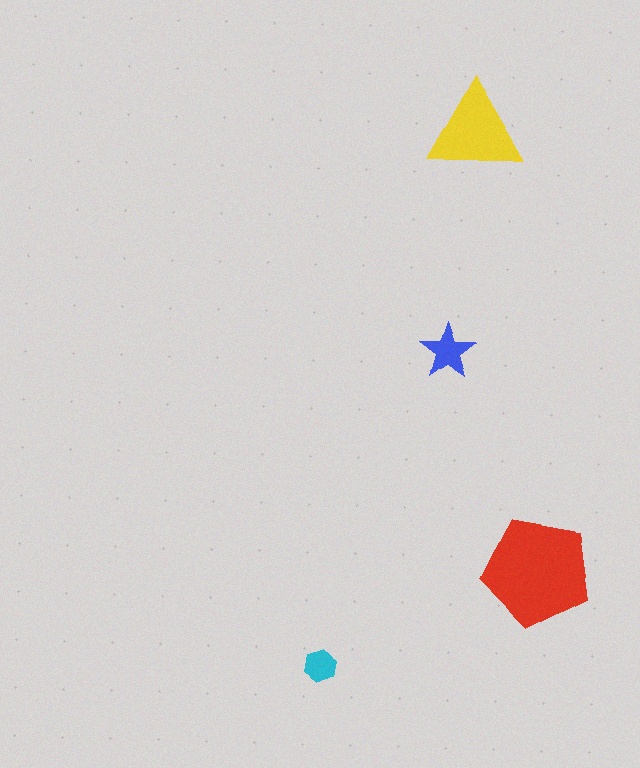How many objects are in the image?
There are 4 objects in the image.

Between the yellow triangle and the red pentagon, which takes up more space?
The red pentagon.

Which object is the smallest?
The cyan hexagon.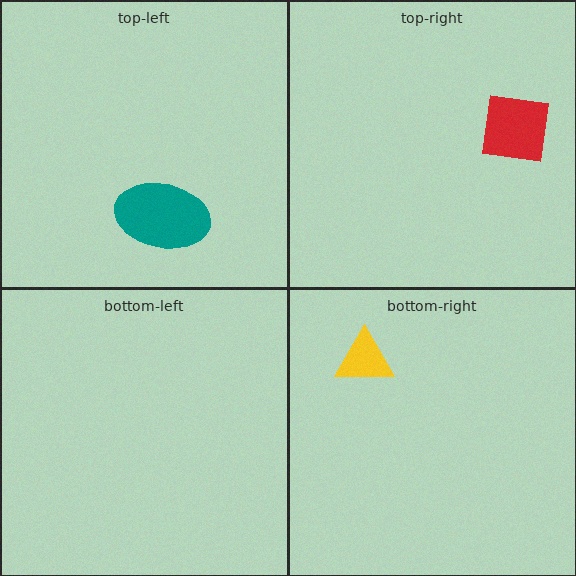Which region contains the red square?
The top-right region.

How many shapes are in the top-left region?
1.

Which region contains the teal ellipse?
The top-left region.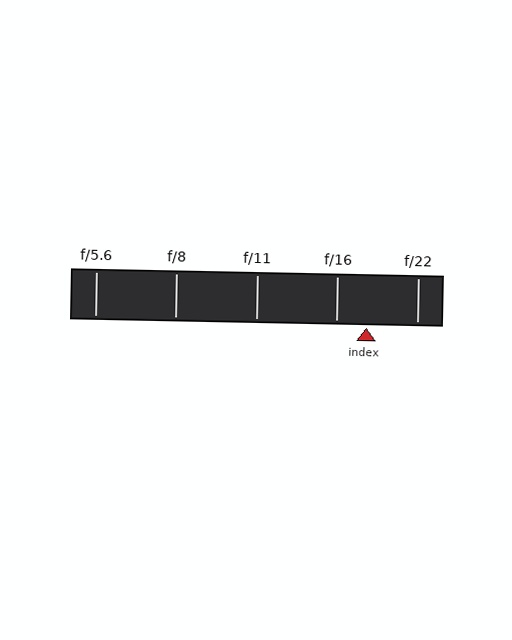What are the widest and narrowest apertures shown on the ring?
The widest aperture shown is f/5.6 and the narrowest is f/22.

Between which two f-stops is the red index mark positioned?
The index mark is between f/16 and f/22.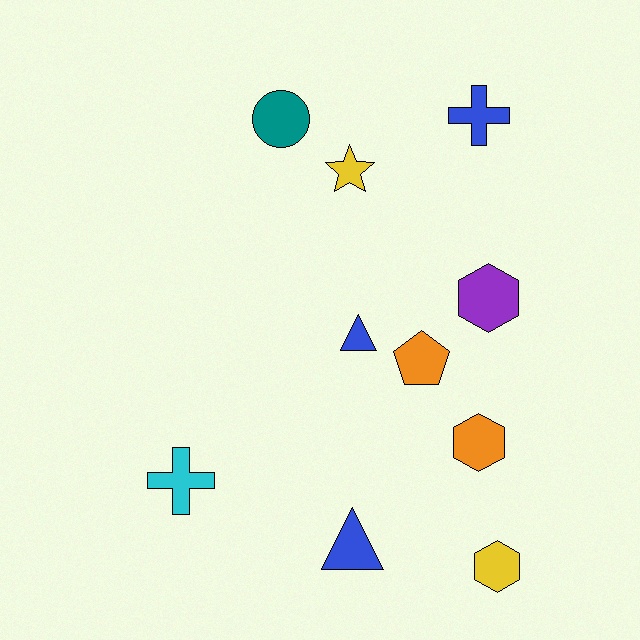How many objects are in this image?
There are 10 objects.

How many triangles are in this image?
There are 2 triangles.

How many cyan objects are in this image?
There is 1 cyan object.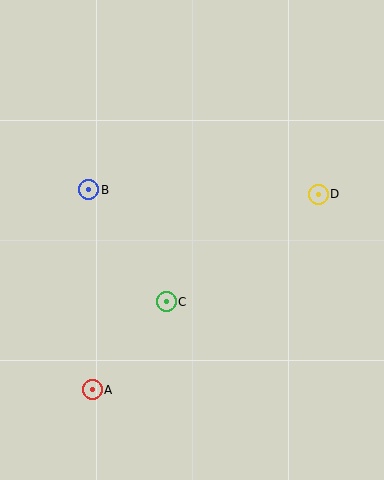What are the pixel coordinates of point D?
Point D is at (318, 194).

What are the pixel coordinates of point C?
Point C is at (166, 302).